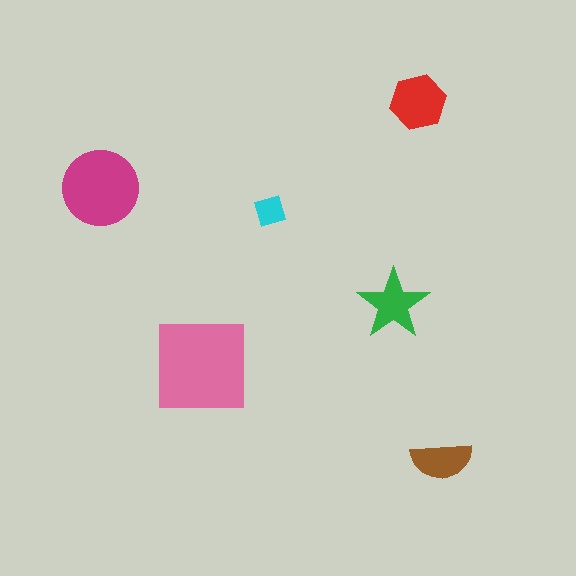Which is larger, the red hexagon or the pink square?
The pink square.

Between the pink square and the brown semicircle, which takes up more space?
The pink square.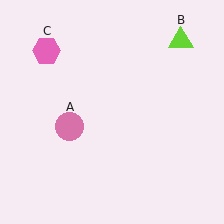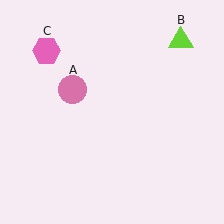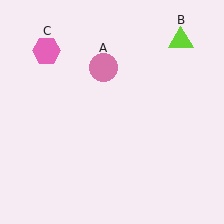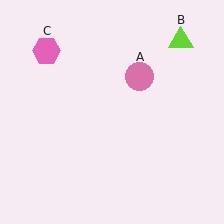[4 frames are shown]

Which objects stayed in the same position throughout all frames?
Lime triangle (object B) and pink hexagon (object C) remained stationary.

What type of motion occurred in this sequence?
The pink circle (object A) rotated clockwise around the center of the scene.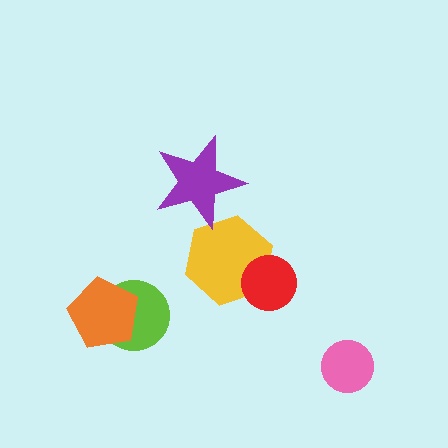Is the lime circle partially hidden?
Yes, it is partially covered by another shape.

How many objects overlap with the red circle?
1 object overlaps with the red circle.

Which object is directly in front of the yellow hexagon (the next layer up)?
The red circle is directly in front of the yellow hexagon.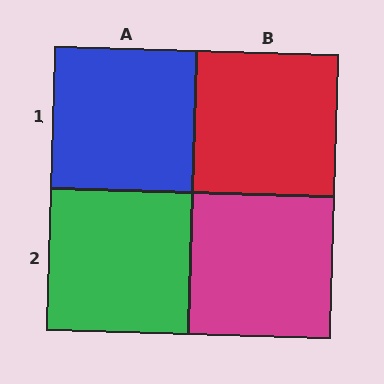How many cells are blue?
1 cell is blue.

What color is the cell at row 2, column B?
Magenta.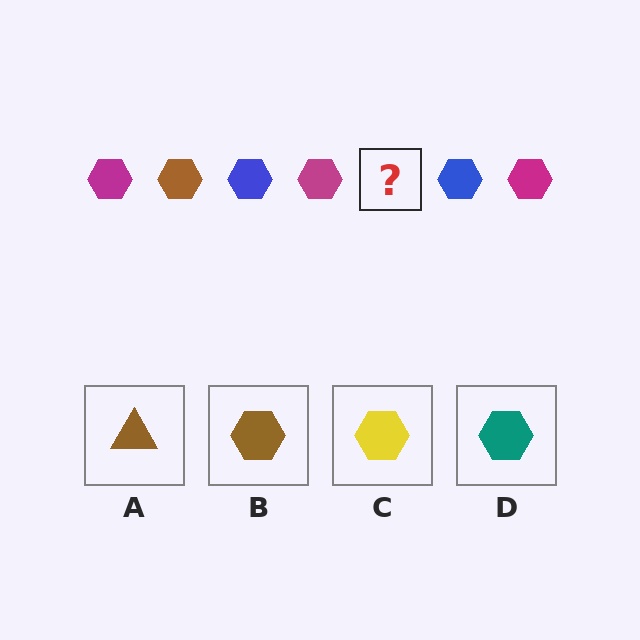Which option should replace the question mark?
Option B.